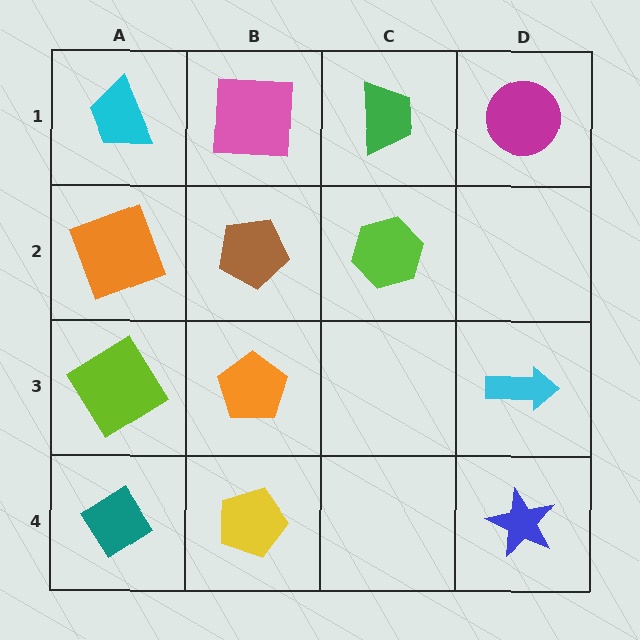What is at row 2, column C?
A lime hexagon.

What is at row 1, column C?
A green trapezoid.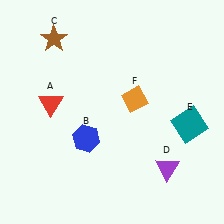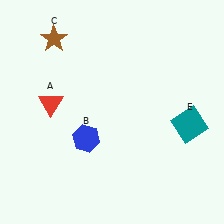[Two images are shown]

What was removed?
The orange diamond (F), the purple triangle (D) were removed in Image 2.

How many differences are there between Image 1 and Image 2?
There are 2 differences between the two images.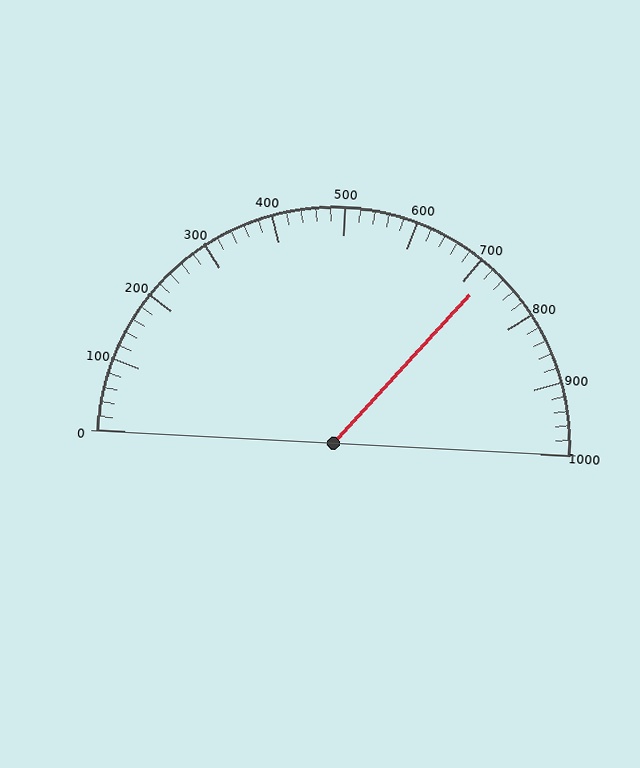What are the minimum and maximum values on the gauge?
The gauge ranges from 0 to 1000.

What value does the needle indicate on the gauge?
The needle indicates approximately 720.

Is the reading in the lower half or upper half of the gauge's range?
The reading is in the upper half of the range (0 to 1000).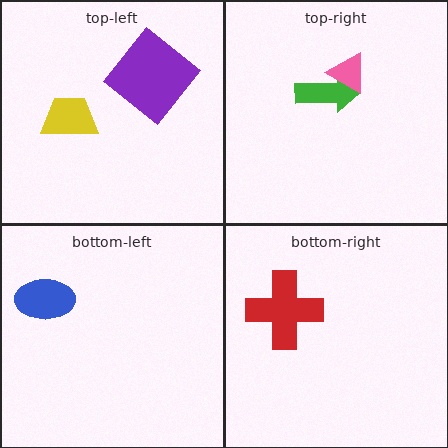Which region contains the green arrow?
The top-right region.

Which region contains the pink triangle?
The top-right region.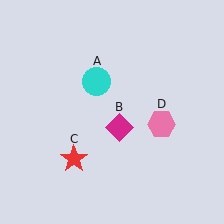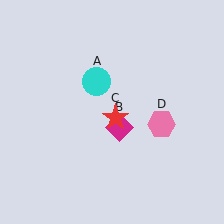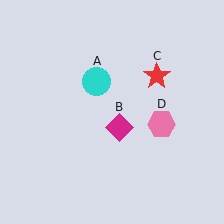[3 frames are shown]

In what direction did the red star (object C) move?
The red star (object C) moved up and to the right.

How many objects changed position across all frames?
1 object changed position: red star (object C).